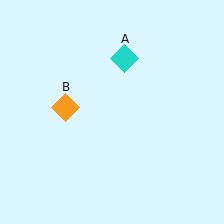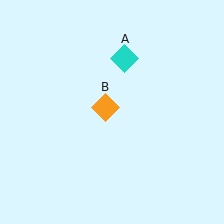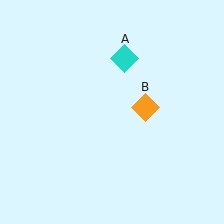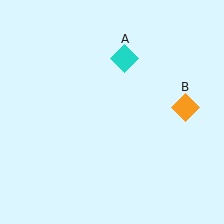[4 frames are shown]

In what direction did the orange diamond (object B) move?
The orange diamond (object B) moved right.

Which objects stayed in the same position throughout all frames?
Cyan diamond (object A) remained stationary.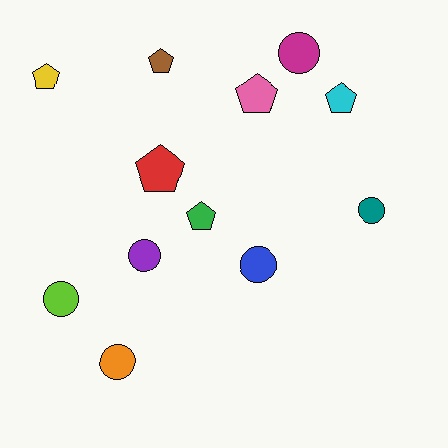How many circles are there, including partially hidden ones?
There are 6 circles.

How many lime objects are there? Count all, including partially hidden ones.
There is 1 lime object.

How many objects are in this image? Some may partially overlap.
There are 12 objects.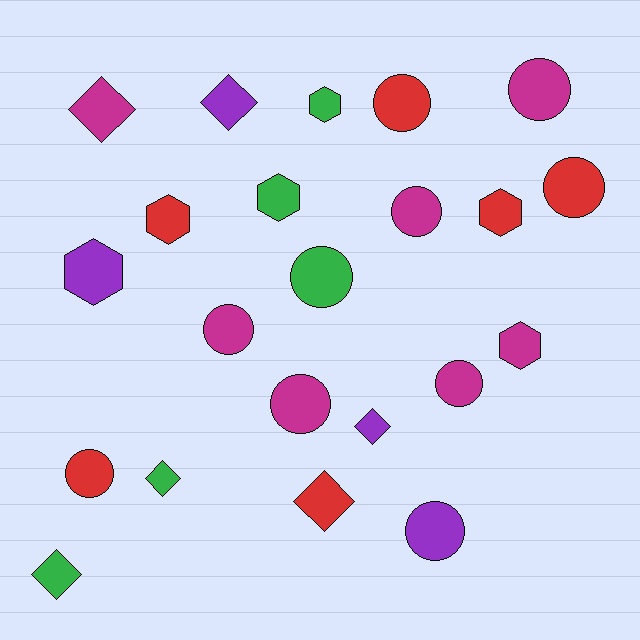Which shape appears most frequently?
Circle, with 10 objects.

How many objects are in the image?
There are 22 objects.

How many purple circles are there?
There is 1 purple circle.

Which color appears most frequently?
Magenta, with 7 objects.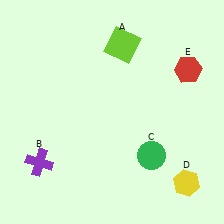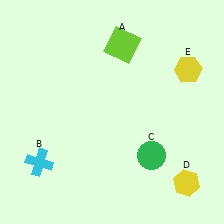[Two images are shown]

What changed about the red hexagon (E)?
In Image 1, E is red. In Image 2, it changed to yellow.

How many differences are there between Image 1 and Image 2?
There are 2 differences between the two images.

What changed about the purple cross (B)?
In Image 1, B is purple. In Image 2, it changed to cyan.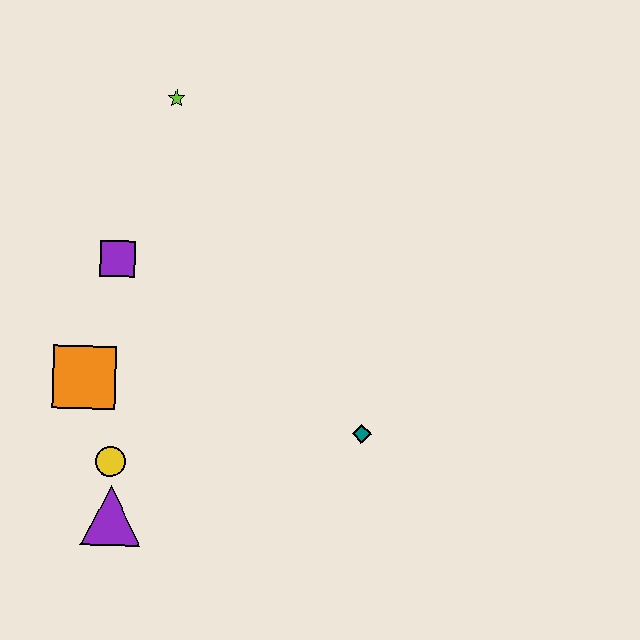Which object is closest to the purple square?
The orange square is closest to the purple square.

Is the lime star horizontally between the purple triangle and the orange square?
No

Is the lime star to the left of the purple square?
No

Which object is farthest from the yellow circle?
The lime star is farthest from the yellow circle.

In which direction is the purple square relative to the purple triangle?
The purple square is above the purple triangle.